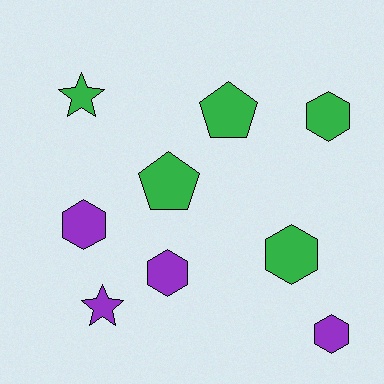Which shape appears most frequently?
Hexagon, with 5 objects.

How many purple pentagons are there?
There are no purple pentagons.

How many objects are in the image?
There are 9 objects.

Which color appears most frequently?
Green, with 5 objects.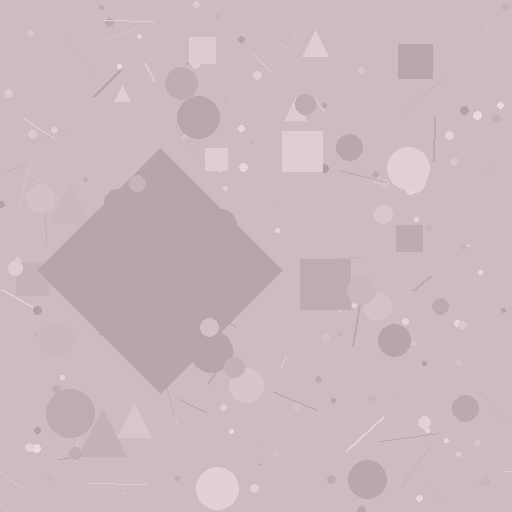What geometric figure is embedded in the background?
A diamond is embedded in the background.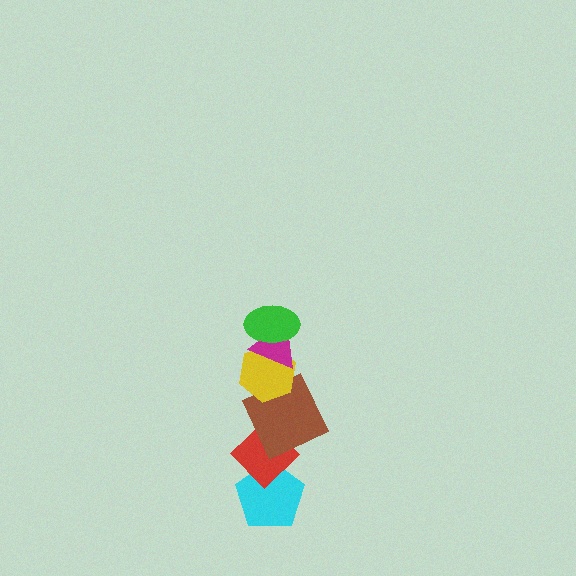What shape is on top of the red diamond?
The brown square is on top of the red diamond.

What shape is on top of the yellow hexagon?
The magenta triangle is on top of the yellow hexagon.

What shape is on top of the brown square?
The yellow hexagon is on top of the brown square.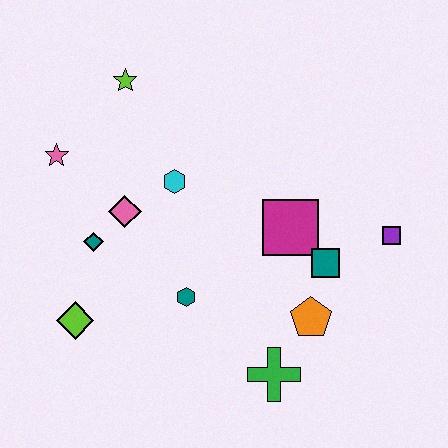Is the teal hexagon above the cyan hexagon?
No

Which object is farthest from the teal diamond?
The purple square is farthest from the teal diamond.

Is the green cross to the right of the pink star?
Yes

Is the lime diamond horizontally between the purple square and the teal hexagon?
No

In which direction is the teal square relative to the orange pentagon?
The teal square is above the orange pentagon.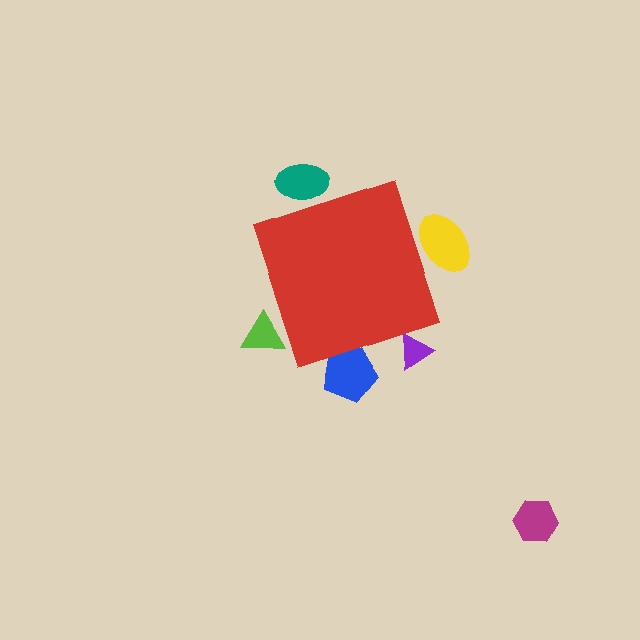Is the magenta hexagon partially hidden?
No, the magenta hexagon is fully visible.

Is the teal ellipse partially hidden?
Yes, the teal ellipse is partially hidden behind the red diamond.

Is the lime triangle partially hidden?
Yes, the lime triangle is partially hidden behind the red diamond.